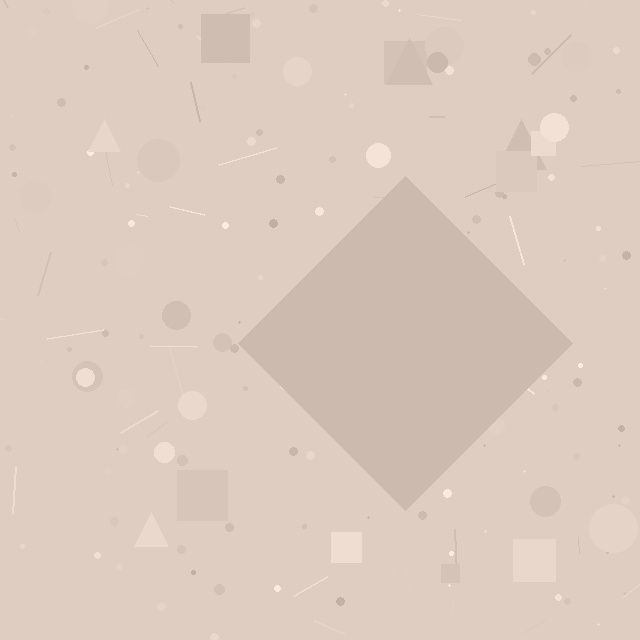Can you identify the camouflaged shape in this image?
The camouflaged shape is a diamond.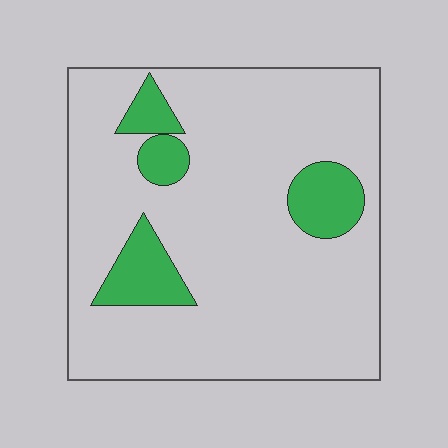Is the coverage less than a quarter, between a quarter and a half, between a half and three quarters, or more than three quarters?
Less than a quarter.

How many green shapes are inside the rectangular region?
4.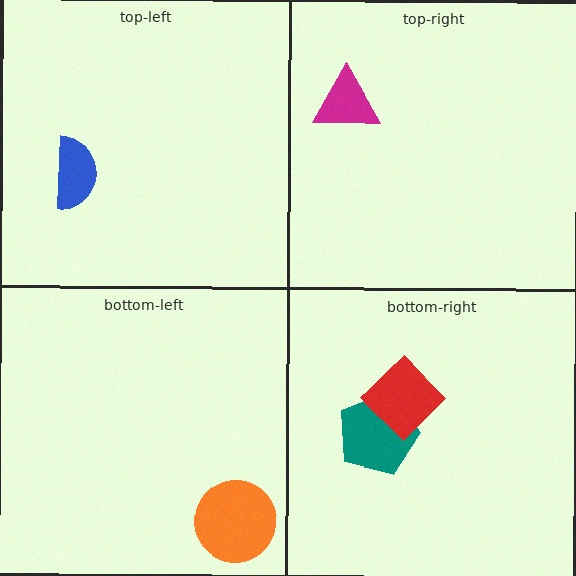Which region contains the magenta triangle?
The top-right region.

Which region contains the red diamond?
The bottom-right region.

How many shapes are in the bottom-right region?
2.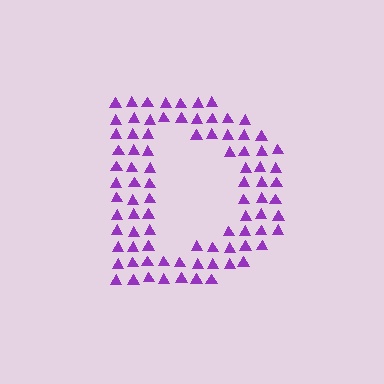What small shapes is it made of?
It is made of small triangles.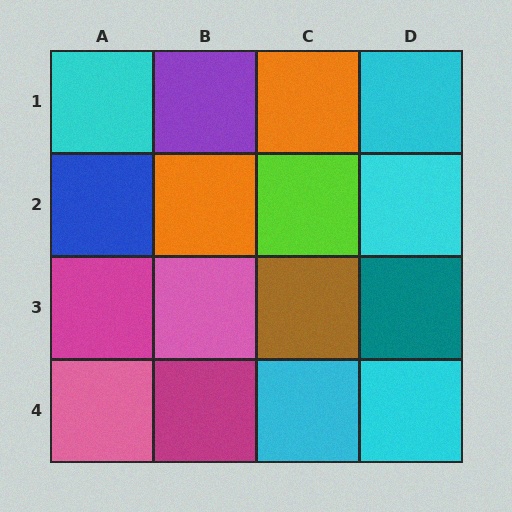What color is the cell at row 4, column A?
Pink.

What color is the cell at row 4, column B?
Magenta.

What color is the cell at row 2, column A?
Blue.